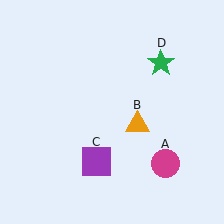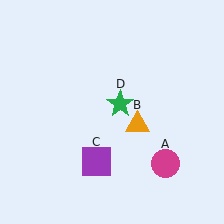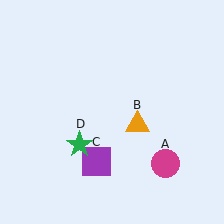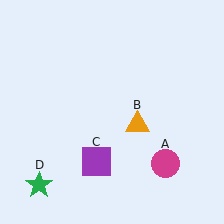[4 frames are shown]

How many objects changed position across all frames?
1 object changed position: green star (object D).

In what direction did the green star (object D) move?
The green star (object D) moved down and to the left.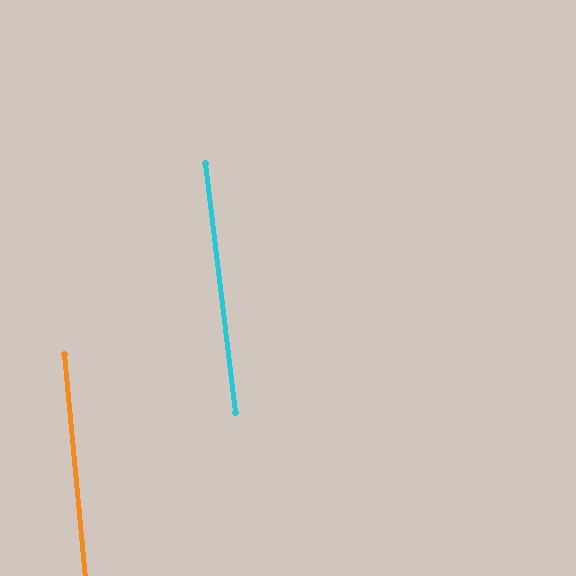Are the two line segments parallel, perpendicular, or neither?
Parallel — their directions differ by only 1.3°.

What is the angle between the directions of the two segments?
Approximately 1 degree.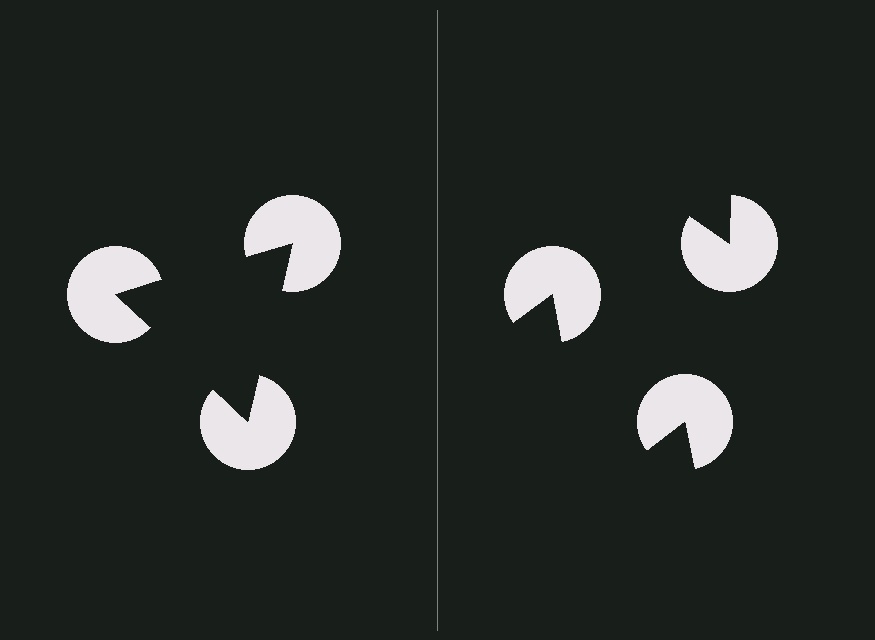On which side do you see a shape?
An illusory triangle appears on the left side. On the right side the wedge cuts are rotated, so no coherent shape forms.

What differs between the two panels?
The pac-man discs are positioned identically on both sides; only the wedge orientations differ. On the left they align to a triangle; on the right they are misaligned.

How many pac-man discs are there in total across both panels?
6 — 3 on each side.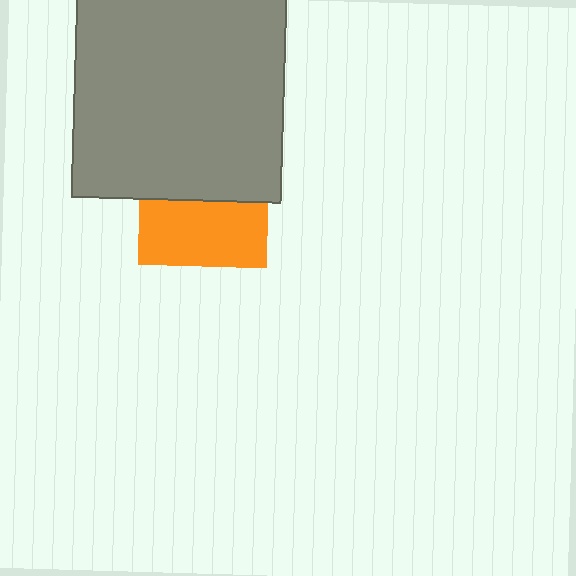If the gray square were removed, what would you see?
You would see the complete orange square.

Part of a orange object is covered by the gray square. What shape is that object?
It is a square.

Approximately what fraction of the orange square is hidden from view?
Roughly 49% of the orange square is hidden behind the gray square.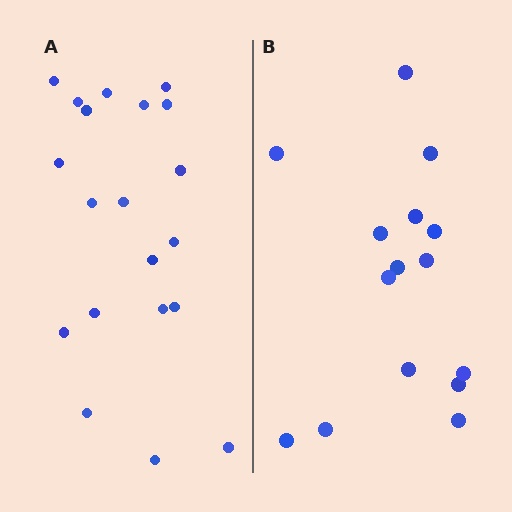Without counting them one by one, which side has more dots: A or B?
Region A (the left region) has more dots.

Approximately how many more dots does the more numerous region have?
Region A has about 5 more dots than region B.